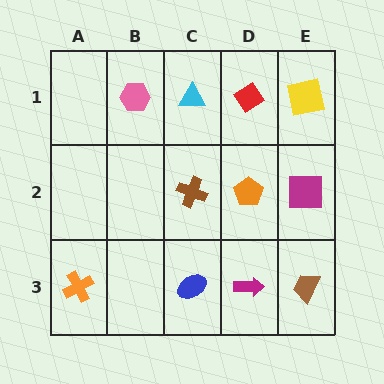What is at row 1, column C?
A cyan triangle.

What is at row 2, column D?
An orange pentagon.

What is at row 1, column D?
A red diamond.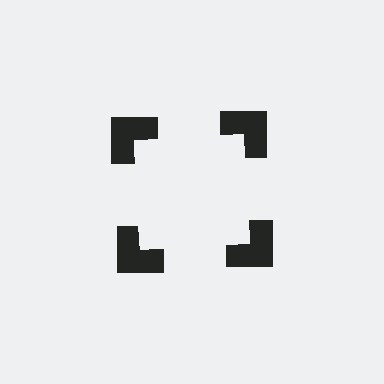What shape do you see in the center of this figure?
An illusory square — its edges are inferred from the aligned wedge cuts in the notched squares, not physically drawn.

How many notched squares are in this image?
There are 4 — one at each vertex of the illusory square.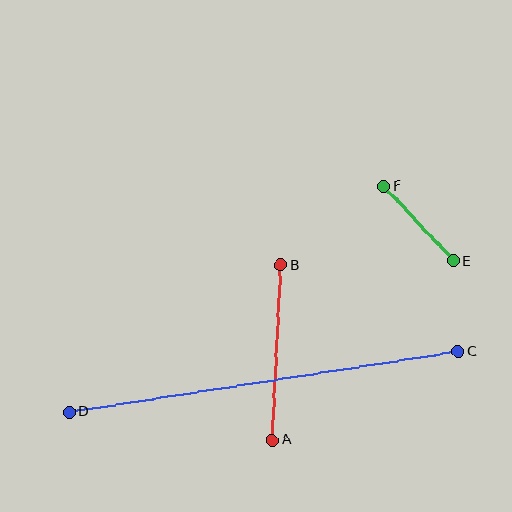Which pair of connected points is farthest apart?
Points C and D are farthest apart.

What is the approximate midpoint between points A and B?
The midpoint is at approximately (277, 352) pixels.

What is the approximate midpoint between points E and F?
The midpoint is at approximately (419, 223) pixels.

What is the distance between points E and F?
The distance is approximately 102 pixels.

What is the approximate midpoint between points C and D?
The midpoint is at approximately (264, 382) pixels.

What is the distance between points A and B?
The distance is approximately 175 pixels.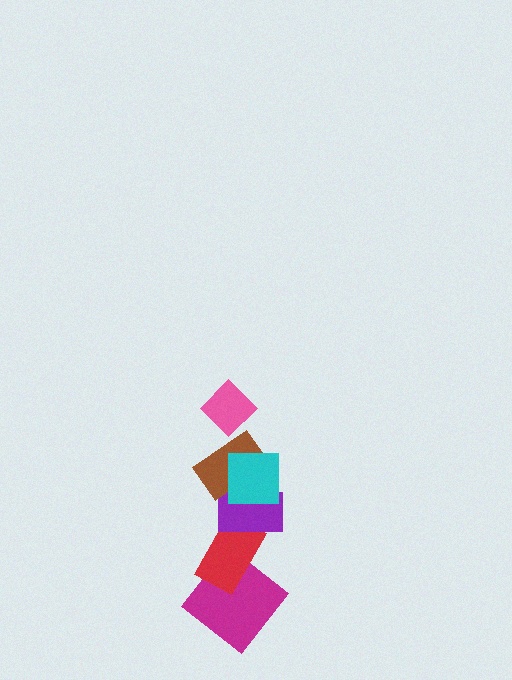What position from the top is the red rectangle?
The red rectangle is 5th from the top.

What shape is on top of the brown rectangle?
The cyan square is on top of the brown rectangle.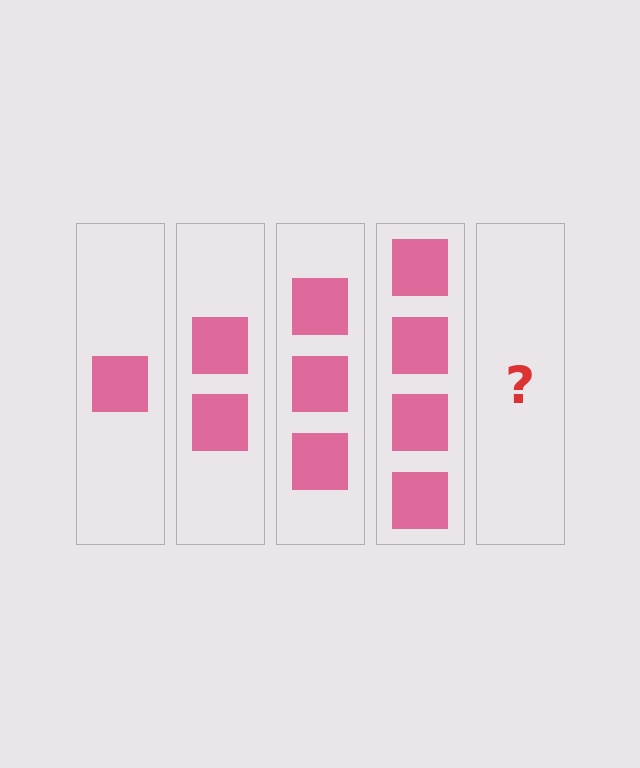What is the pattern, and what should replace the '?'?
The pattern is that each step adds one more square. The '?' should be 5 squares.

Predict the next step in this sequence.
The next step is 5 squares.